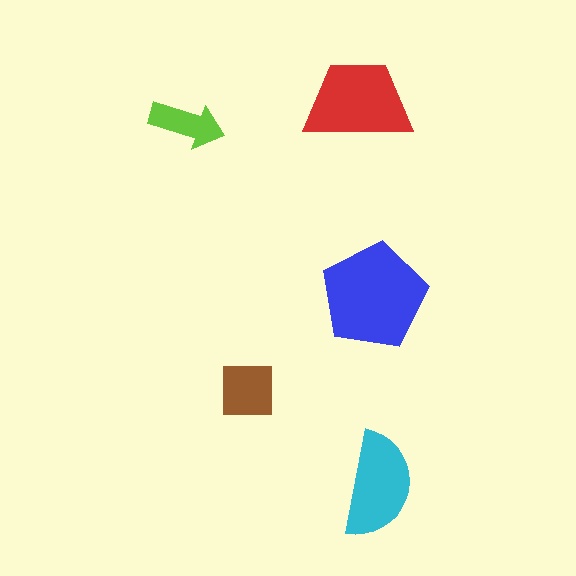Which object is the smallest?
The lime arrow.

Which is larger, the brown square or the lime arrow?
The brown square.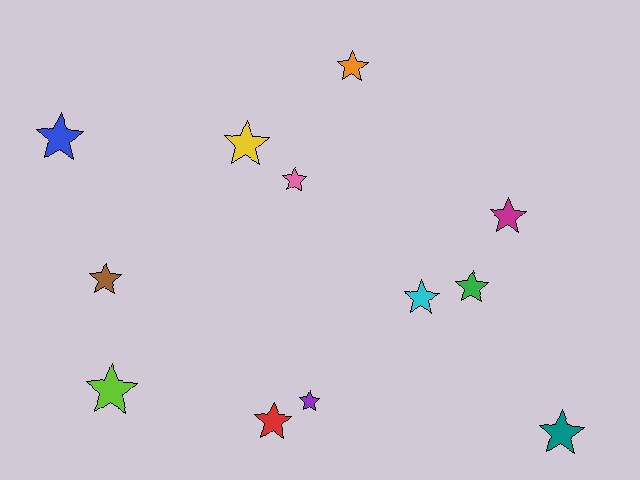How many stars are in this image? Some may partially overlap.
There are 12 stars.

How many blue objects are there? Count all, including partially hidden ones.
There is 1 blue object.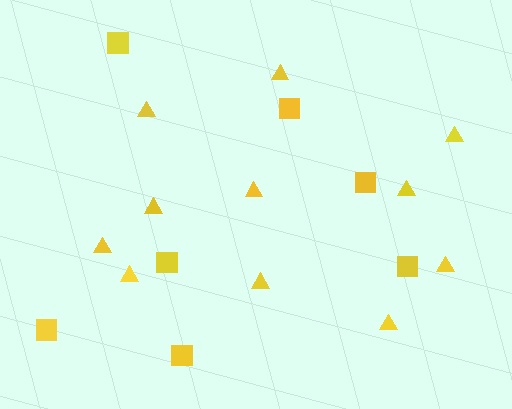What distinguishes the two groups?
There are 2 groups: one group of triangles (11) and one group of squares (7).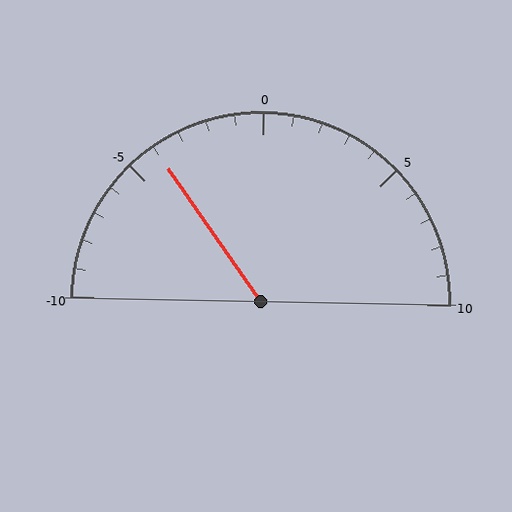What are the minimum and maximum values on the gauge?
The gauge ranges from -10 to 10.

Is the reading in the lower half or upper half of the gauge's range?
The reading is in the lower half of the range (-10 to 10).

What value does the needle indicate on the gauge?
The needle indicates approximately -4.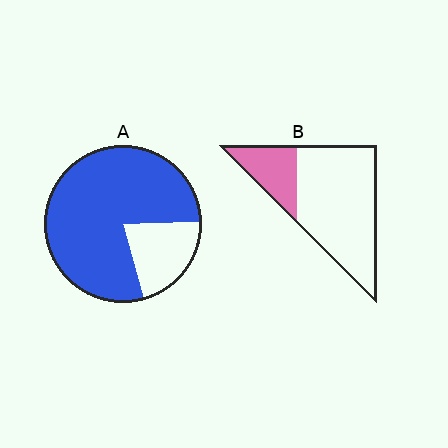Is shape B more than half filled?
No.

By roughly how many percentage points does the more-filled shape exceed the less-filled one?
By roughly 55 percentage points (A over B).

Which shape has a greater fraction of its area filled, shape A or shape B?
Shape A.